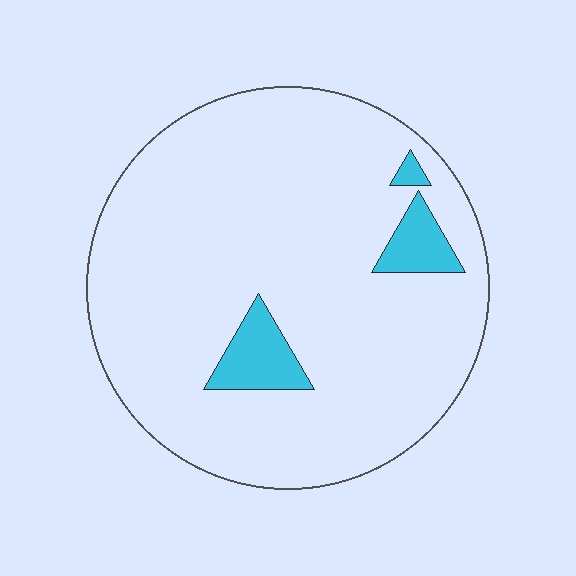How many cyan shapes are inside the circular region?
3.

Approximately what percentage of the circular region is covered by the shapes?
Approximately 10%.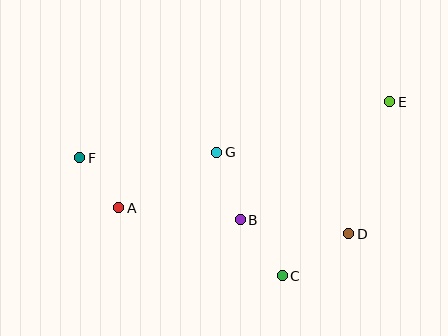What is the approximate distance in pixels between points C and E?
The distance between C and E is approximately 205 pixels.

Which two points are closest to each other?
Points A and F are closest to each other.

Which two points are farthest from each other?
Points E and F are farthest from each other.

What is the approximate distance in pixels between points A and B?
The distance between A and B is approximately 122 pixels.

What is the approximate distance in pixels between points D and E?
The distance between D and E is approximately 138 pixels.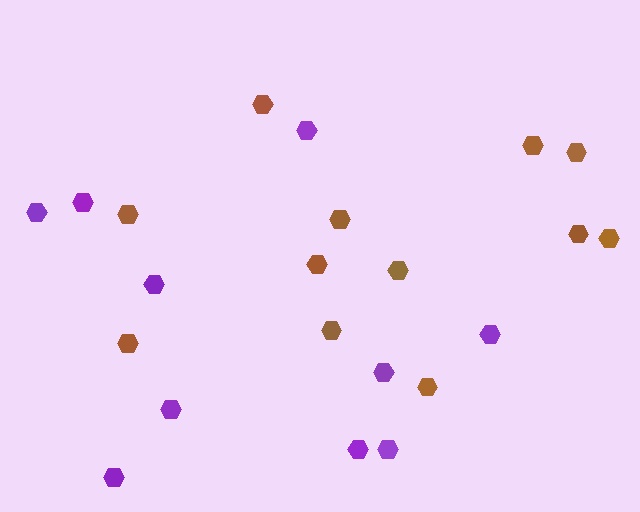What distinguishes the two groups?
There are 2 groups: one group of purple hexagons (10) and one group of brown hexagons (12).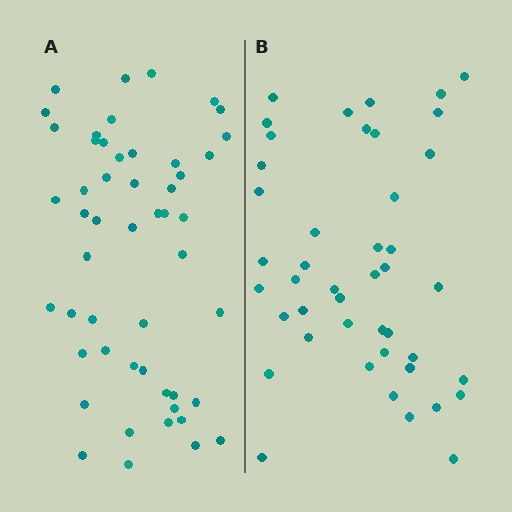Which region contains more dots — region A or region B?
Region A (the left region) has more dots.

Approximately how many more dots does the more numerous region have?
Region A has roughly 8 or so more dots than region B.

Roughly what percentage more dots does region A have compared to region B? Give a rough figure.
About 15% more.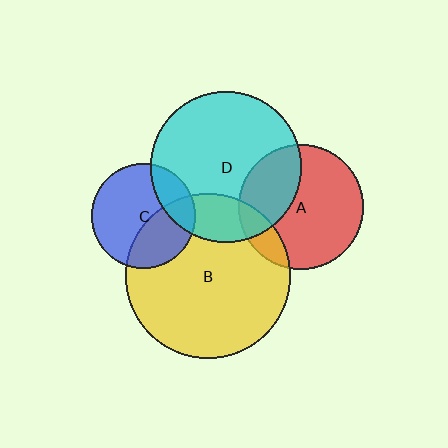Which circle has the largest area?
Circle B (yellow).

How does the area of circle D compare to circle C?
Approximately 2.1 times.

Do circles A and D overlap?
Yes.